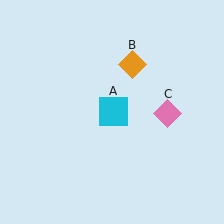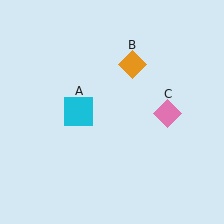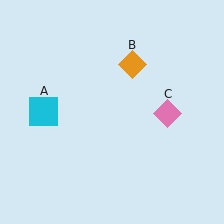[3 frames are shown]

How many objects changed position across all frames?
1 object changed position: cyan square (object A).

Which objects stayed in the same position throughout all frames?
Orange diamond (object B) and pink diamond (object C) remained stationary.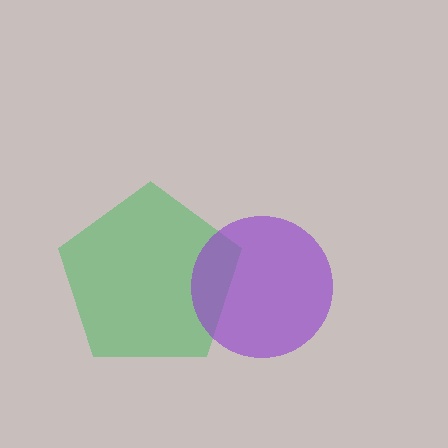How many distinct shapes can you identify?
There are 2 distinct shapes: a green pentagon, a purple circle.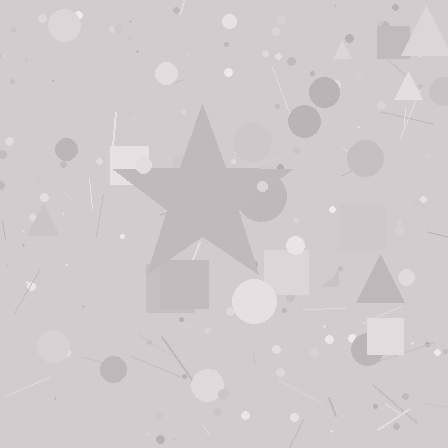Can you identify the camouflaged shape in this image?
The camouflaged shape is a star.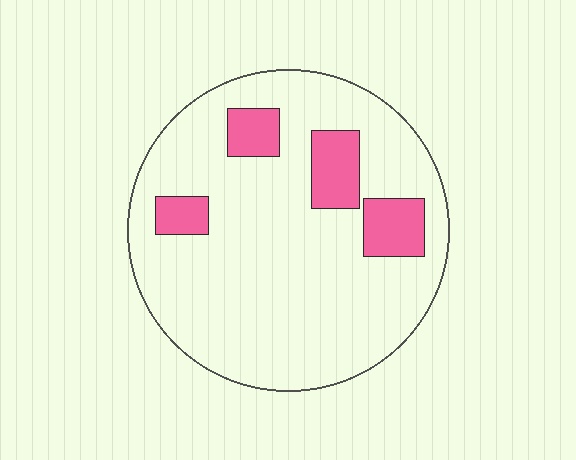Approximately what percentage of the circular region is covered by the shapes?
Approximately 15%.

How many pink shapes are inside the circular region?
4.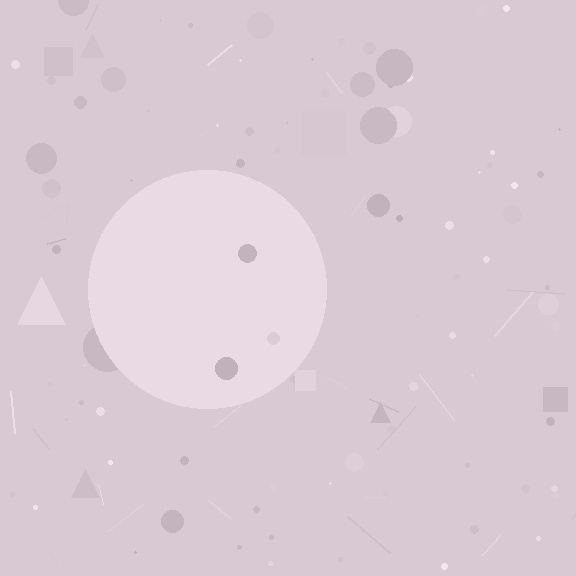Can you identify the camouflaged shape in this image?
The camouflaged shape is a circle.